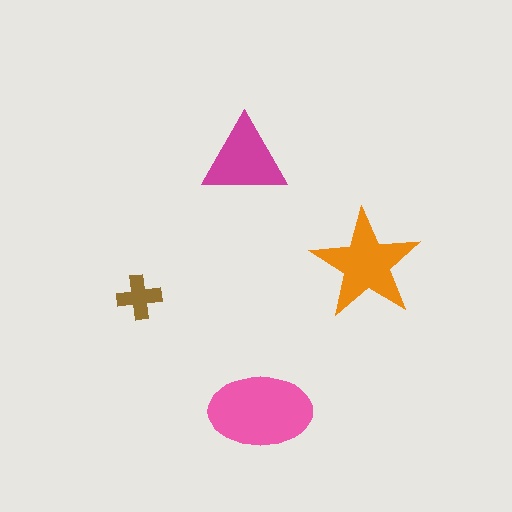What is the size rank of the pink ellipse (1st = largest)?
1st.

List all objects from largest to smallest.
The pink ellipse, the orange star, the magenta triangle, the brown cross.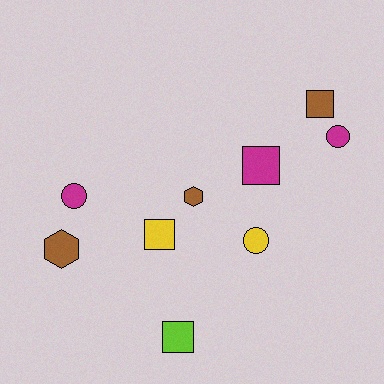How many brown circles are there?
There are no brown circles.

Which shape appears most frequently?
Square, with 4 objects.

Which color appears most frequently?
Magenta, with 3 objects.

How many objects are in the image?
There are 9 objects.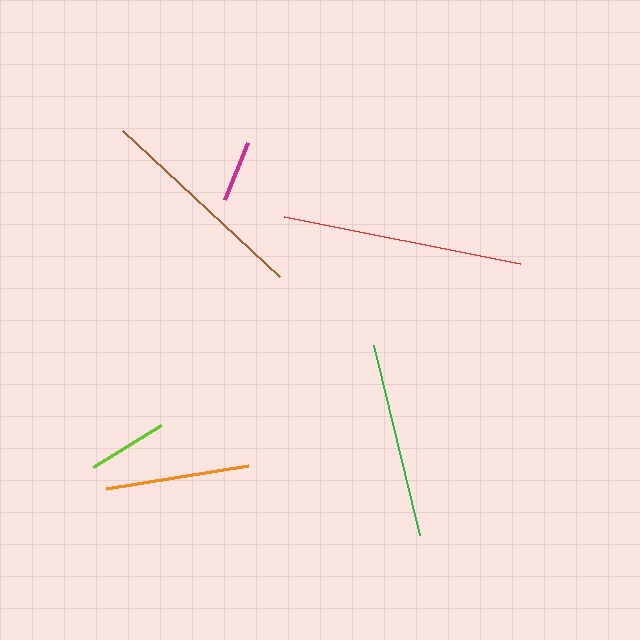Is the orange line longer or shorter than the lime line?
The orange line is longer than the lime line.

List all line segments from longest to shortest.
From longest to shortest: red, brown, green, orange, lime, magenta.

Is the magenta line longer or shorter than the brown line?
The brown line is longer than the magenta line.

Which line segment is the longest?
The red line is the longest at approximately 240 pixels.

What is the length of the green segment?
The green segment is approximately 195 pixels long.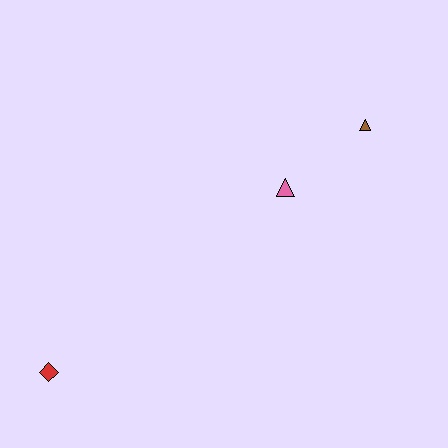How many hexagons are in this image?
There are no hexagons.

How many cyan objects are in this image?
There are no cyan objects.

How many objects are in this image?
There are 3 objects.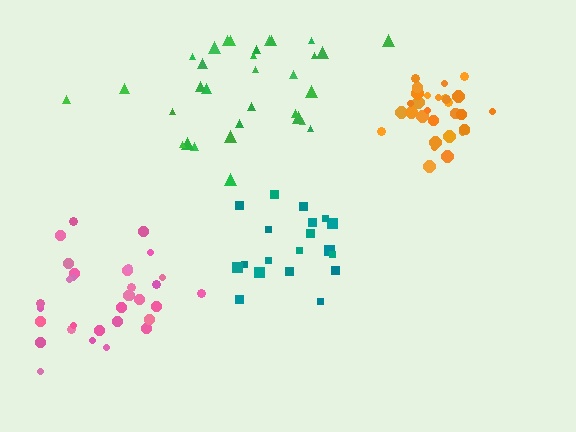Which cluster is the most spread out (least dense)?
Green.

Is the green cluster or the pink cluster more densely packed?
Pink.